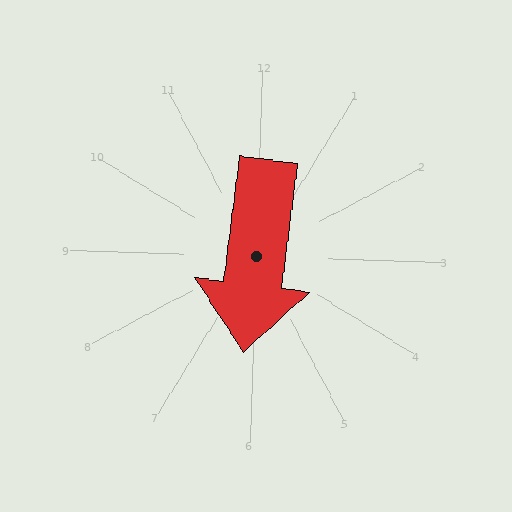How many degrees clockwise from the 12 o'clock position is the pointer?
Approximately 186 degrees.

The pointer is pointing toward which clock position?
Roughly 6 o'clock.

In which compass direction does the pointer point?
South.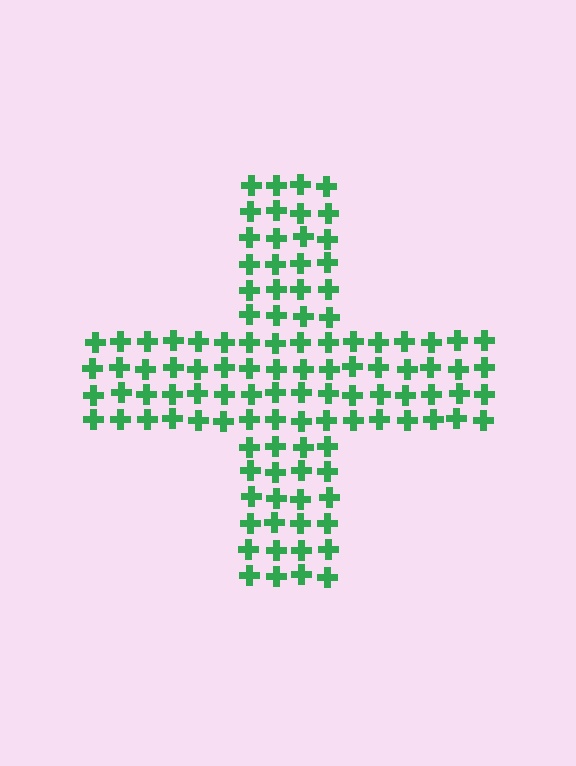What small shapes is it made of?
It is made of small crosses.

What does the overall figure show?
The overall figure shows a cross.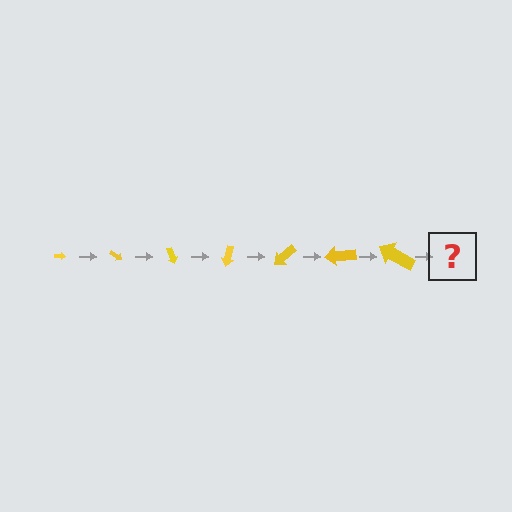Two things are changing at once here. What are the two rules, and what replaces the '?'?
The two rules are that the arrow grows larger each step and it rotates 35 degrees each step. The '?' should be an arrow, larger than the previous one and rotated 245 degrees from the start.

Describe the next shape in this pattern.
It should be an arrow, larger than the previous one and rotated 245 degrees from the start.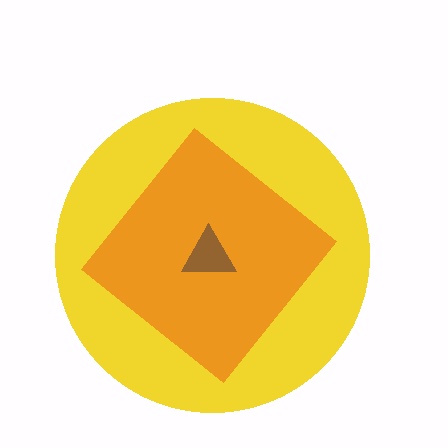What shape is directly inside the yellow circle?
The orange diamond.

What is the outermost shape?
The yellow circle.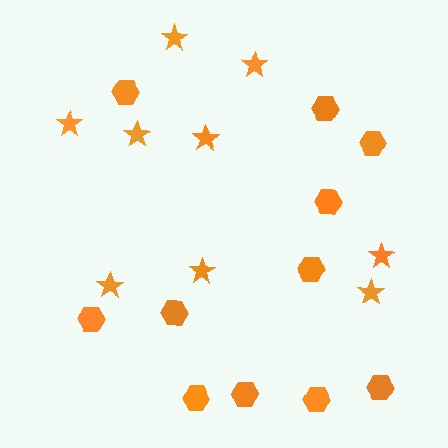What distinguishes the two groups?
There are 2 groups: one group of hexagons (11) and one group of stars (9).